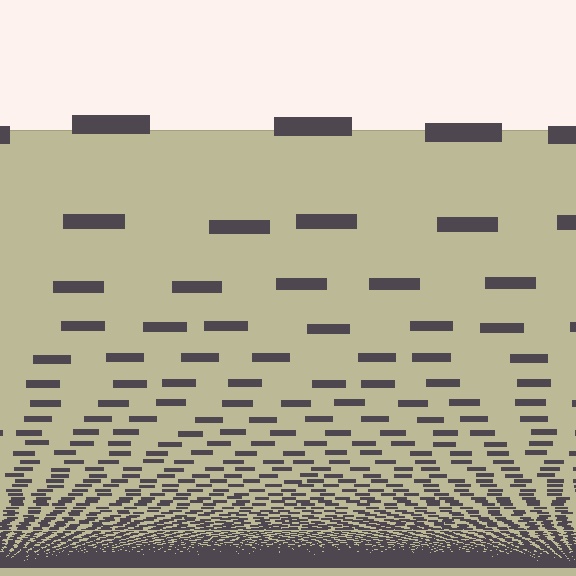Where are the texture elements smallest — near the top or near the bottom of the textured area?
Near the bottom.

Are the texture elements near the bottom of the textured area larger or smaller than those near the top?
Smaller. The gradient is inverted — elements near the bottom are smaller and denser.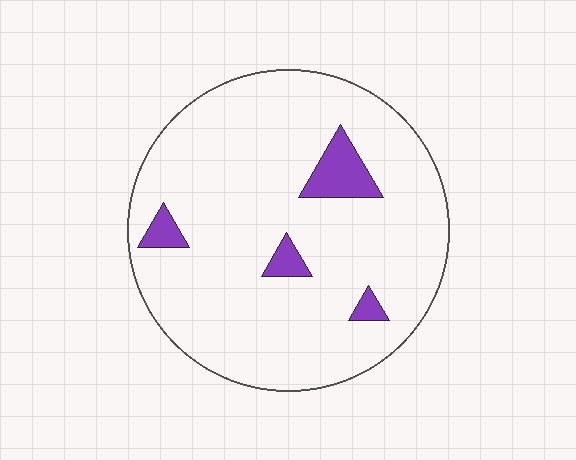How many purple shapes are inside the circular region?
4.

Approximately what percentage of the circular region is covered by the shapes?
Approximately 10%.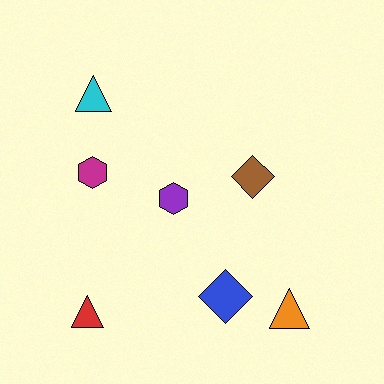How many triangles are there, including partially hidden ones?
There are 3 triangles.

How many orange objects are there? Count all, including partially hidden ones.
There is 1 orange object.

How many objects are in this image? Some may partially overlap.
There are 7 objects.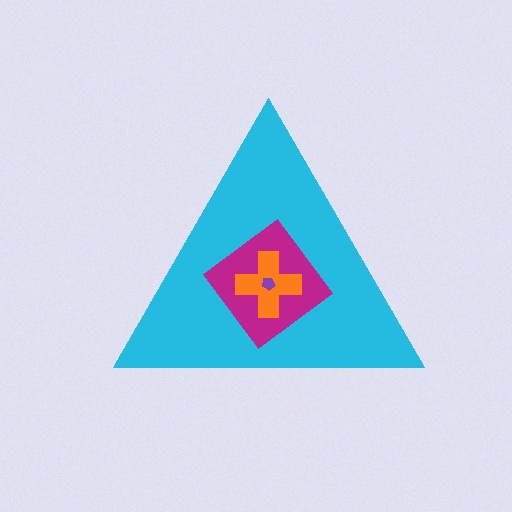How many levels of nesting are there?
4.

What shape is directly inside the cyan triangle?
The magenta diamond.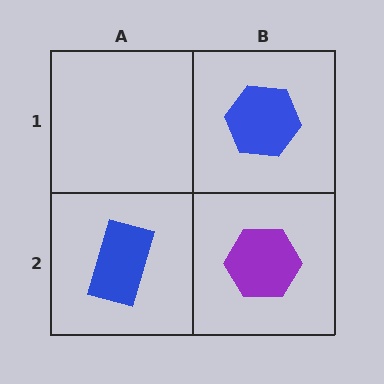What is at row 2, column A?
A blue rectangle.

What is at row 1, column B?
A blue hexagon.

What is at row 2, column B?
A purple hexagon.